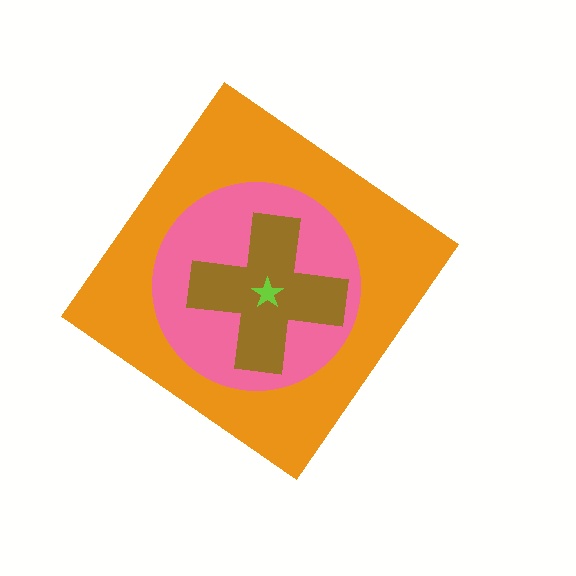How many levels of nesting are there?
4.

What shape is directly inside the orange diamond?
The pink circle.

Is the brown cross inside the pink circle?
Yes.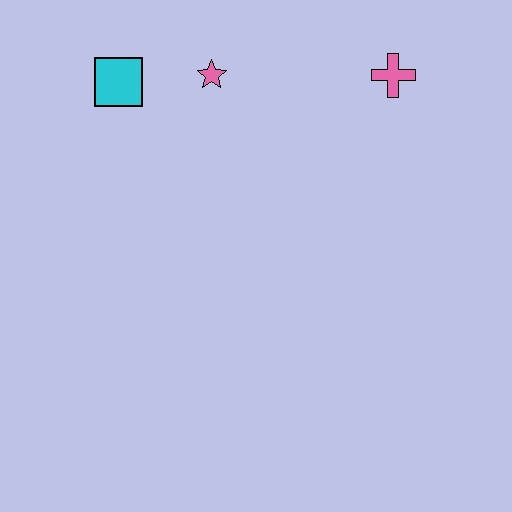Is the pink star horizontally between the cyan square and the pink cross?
Yes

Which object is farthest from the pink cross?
The cyan square is farthest from the pink cross.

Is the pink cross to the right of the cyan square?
Yes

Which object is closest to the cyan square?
The pink star is closest to the cyan square.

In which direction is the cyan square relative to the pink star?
The cyan square is to the left of the pink star.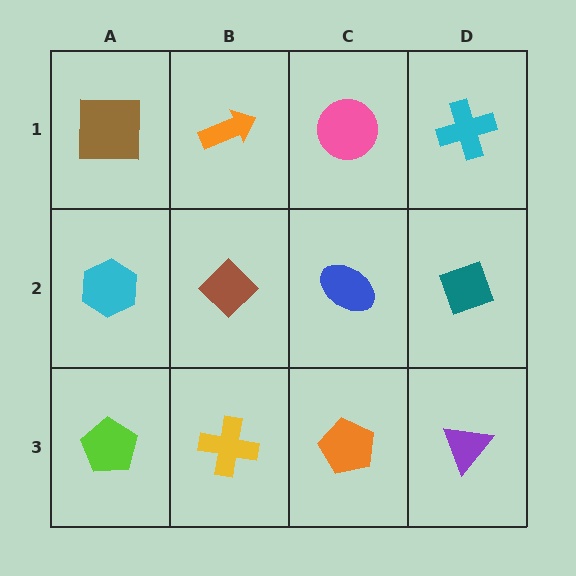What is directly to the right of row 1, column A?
An orange arrow.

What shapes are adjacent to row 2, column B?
An orange arrow (row 1, column B), a yellow cross (row 3, column B), a cyan hexagon (row 2, column A), a blue ellipse (row 2, column C).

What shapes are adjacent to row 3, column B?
A brown diamond (row 2, column B), a lime pentagon (row 3, column A), an orange pentagon (row 3, column C).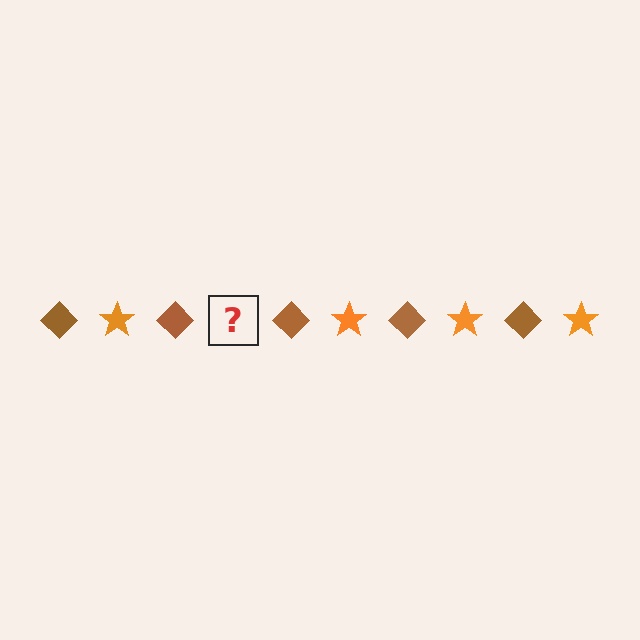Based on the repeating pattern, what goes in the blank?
The blank should be an orange star.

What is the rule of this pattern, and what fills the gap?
The rule is that the pattern alternates between brown diamond and orange star. The gap should be filled with an orange star.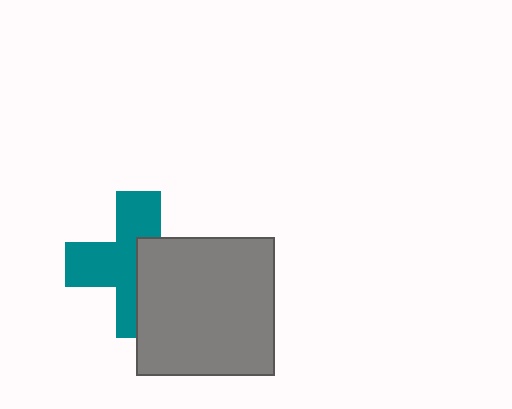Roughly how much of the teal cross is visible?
About half of it is visible (roughly 57%).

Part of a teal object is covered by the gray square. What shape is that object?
It is a cross.